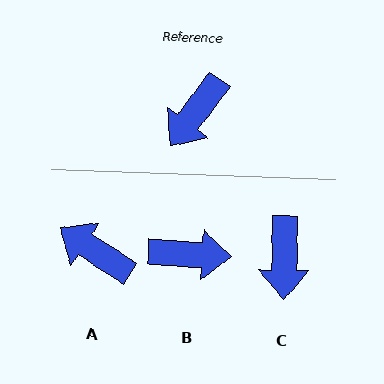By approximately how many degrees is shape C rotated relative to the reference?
Approximately 36 degrees counter-clockwise.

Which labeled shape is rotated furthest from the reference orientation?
B, about 124 degrees away.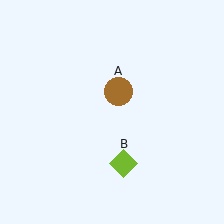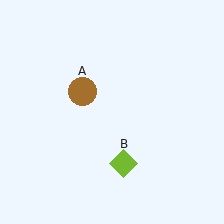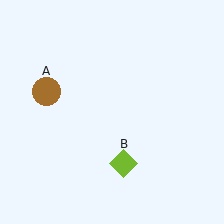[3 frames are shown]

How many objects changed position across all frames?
1 object changed position: brown circle (object A).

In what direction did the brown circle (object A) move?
The brown circle (object A) moved left.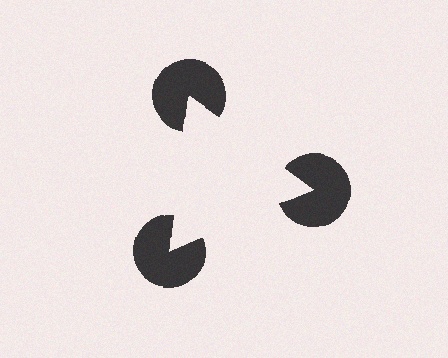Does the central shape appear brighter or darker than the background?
It typically appears slightly brighter than the background, even though no actual brightness change is drawn.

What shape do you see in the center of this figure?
An illusory triangle — its edges are inferred from the aligned wedge cuts in the pac-man discs, not physically drawn.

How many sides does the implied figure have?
3 sides.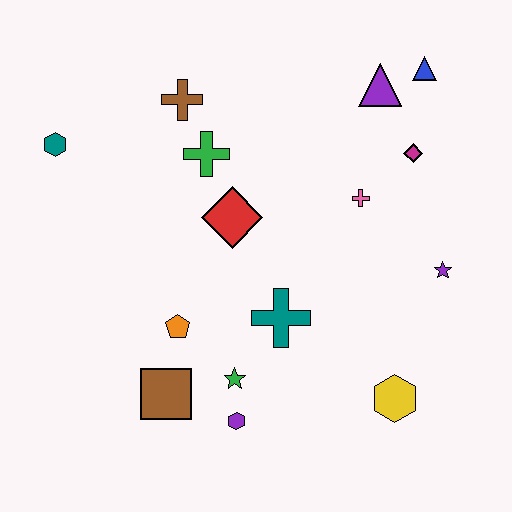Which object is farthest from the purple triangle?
The brown square is farthest from the purple triangle.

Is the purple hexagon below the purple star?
Yes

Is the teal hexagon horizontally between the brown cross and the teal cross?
No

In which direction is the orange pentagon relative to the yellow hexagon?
The orange pentagon is to the left of the yellow hexagon.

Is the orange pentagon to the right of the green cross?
No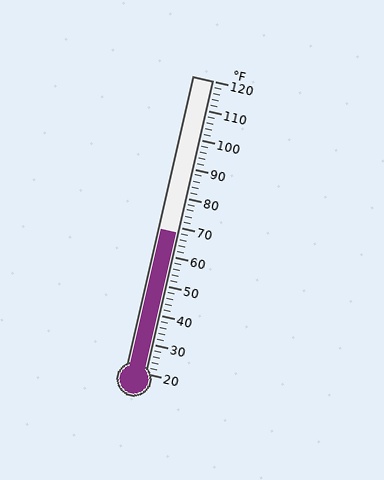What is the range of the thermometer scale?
The thermometer scale ranges from 20°F to 120°F.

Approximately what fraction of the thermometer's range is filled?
The thermometer is filled to approximately 50% of its range.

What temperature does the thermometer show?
The thermometer shows approximately 68°F.